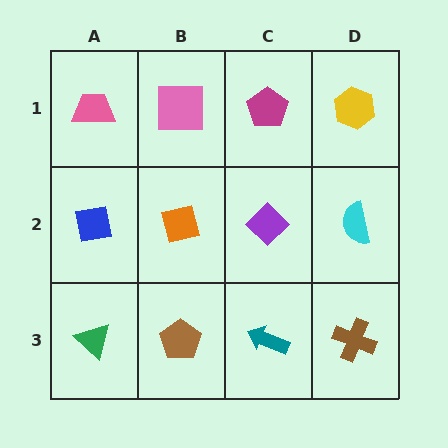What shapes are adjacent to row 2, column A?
A pink trapezoid (row 1, column A), a green triangle (row 3, column A), an orange square (row 2, column B).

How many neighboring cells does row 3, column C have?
3.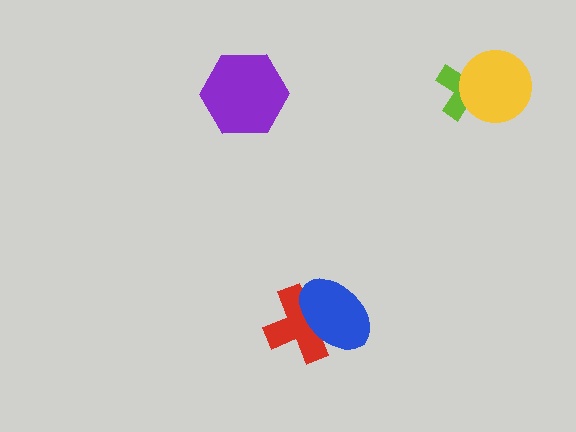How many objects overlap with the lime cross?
1 object overlaps with the lime cross.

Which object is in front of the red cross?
The blue ellipse is in front of the red cross.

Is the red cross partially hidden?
Yes, it is partially covered by another shape.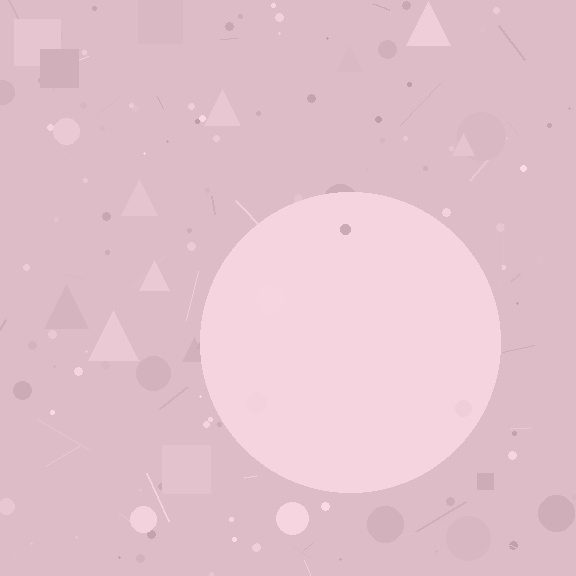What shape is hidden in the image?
A circle is hidden in the image.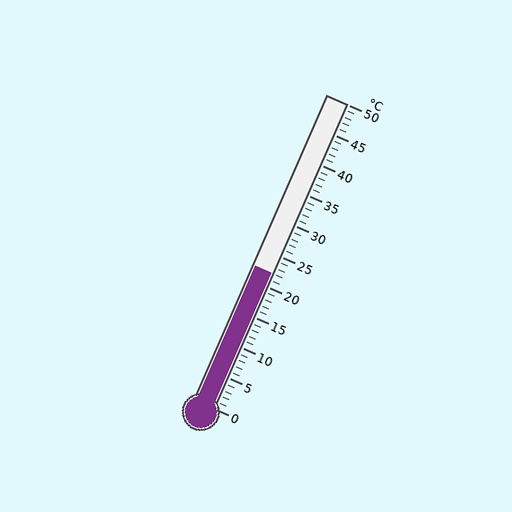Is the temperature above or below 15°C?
The temperature is above 15°C.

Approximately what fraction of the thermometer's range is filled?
The thermometer is filled to approximately 45% of its range.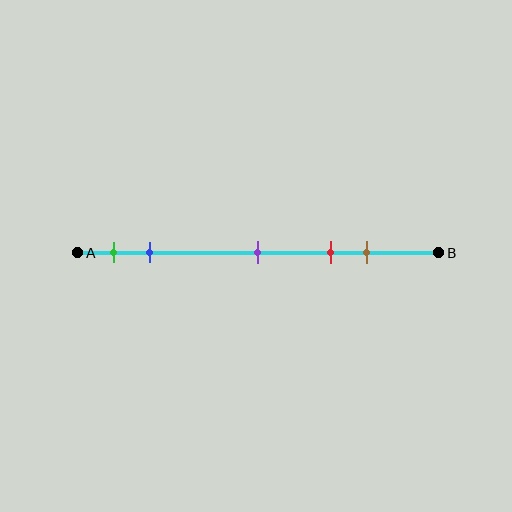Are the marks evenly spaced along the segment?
No, the marks are not evenly spaced.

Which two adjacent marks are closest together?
The green and blue marks are the closest adjacent pair.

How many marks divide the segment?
There are 5 marks dividing the segment.